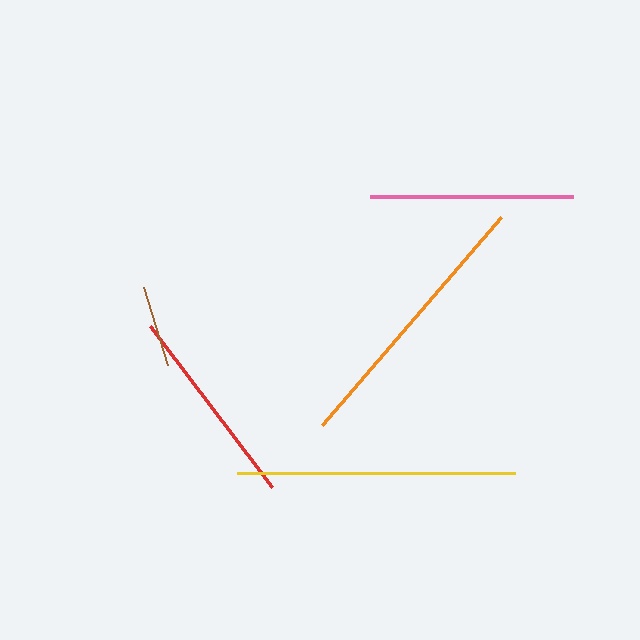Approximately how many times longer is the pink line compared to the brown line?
The pink line is approximately 2.5 times the length of the brown line.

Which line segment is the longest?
The yellow line is the longest at approximately 278 pixels.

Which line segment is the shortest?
The brown line is the shortest at approximately 82 pixels.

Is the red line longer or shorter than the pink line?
The pink line is longer than the red line.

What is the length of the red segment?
The red segment is approximately 202 pixels long.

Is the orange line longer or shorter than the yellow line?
The yellow line is longer than the orange line.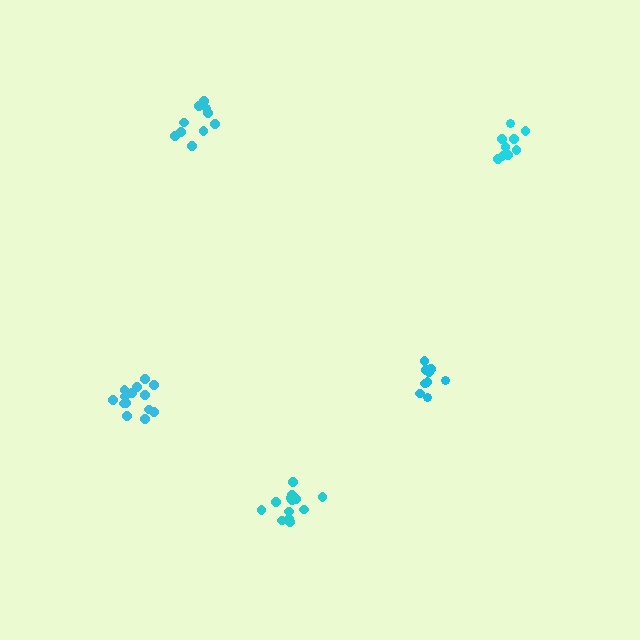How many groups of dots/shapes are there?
There are 5 groups.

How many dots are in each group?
Group 1: 9 dots, Group 2: 14 dots, Group 3: 9 dots, Group 4: 13 dots, Group 5: 10 dots (55 total).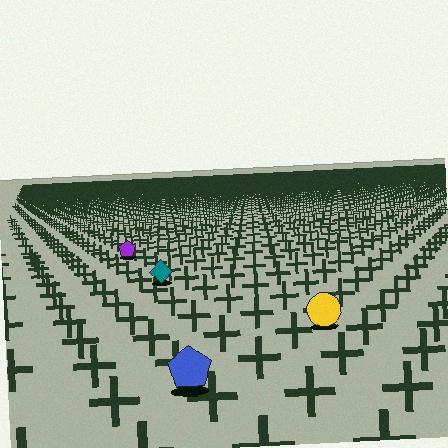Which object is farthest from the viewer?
The purple pentagon is farthest from the viewer. It appears smaller and the ground texture around it is denser.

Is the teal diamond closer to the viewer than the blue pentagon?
No. The blue pentagon is closer — you can tell from the texture gradient: the ground texture is coarser near it.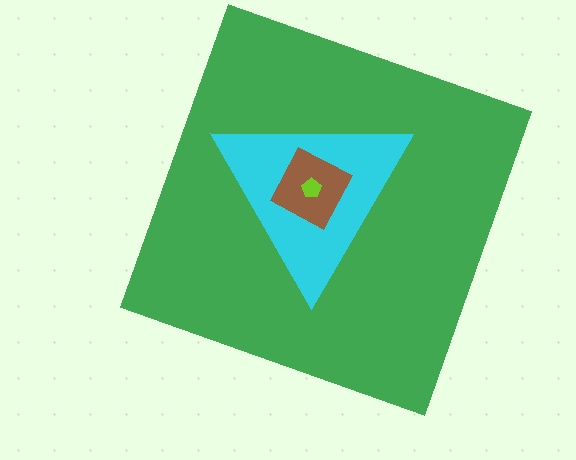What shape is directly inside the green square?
The cyan triangle.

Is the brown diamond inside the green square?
Yes.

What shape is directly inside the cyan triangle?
The brown diamond.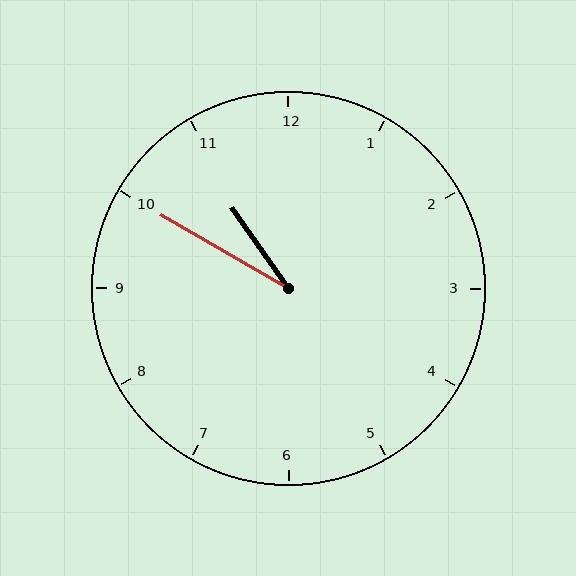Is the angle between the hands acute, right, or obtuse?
It is acute.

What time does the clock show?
10:50.